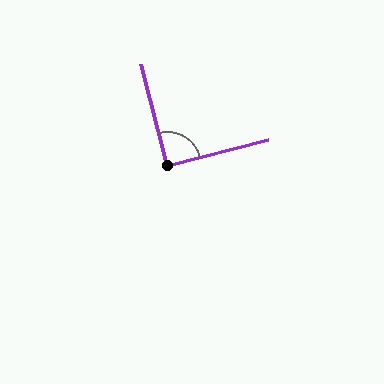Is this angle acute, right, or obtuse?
It is approximately a right angle.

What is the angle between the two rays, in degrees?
Approximately 90 degrees.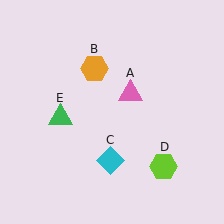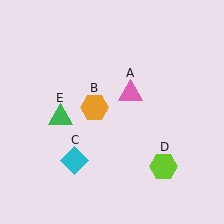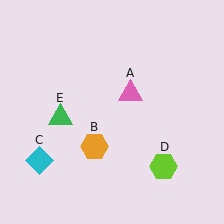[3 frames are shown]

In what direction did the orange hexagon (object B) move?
The orange hexagon (object B) moved down.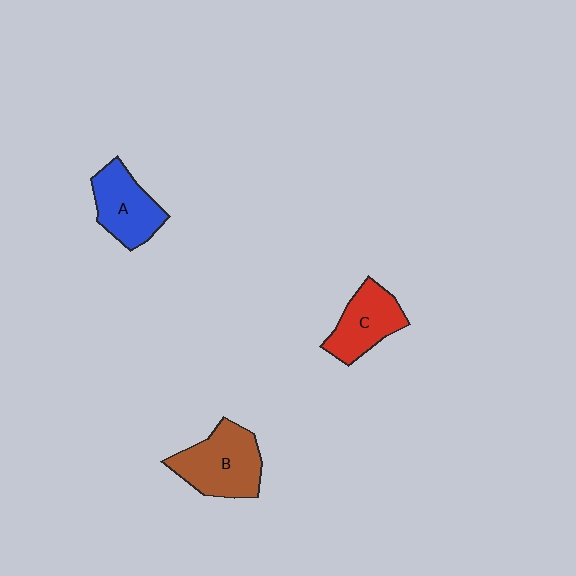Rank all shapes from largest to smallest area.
From largest to smallest: B (brown), A (blue), C (red).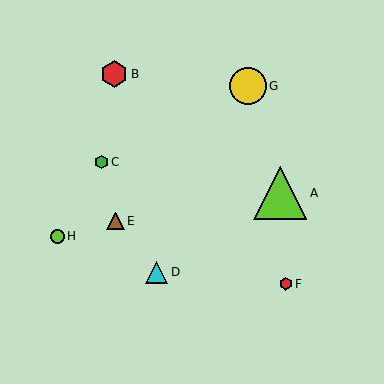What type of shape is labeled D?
Shape D is a cyan triangle.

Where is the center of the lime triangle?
The center of the lime triangle is at (280, 193).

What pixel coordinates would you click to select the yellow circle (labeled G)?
Click at (248, 86) to select the yellow circle G.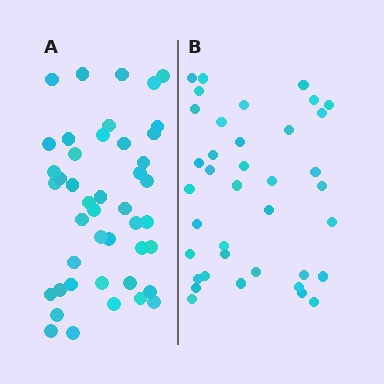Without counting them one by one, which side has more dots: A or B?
Region A (the left region) has more dots.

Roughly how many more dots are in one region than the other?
Region A has about 6 more dots than region B.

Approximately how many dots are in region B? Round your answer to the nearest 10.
About 40 dots. (The exact count is 38, which rounds to 40.)